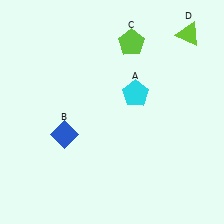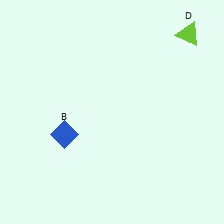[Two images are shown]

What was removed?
The cyan pentagon (A), the lime pentagon (C) were removed in Image 2.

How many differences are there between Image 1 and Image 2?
There are 2 differences between the two images.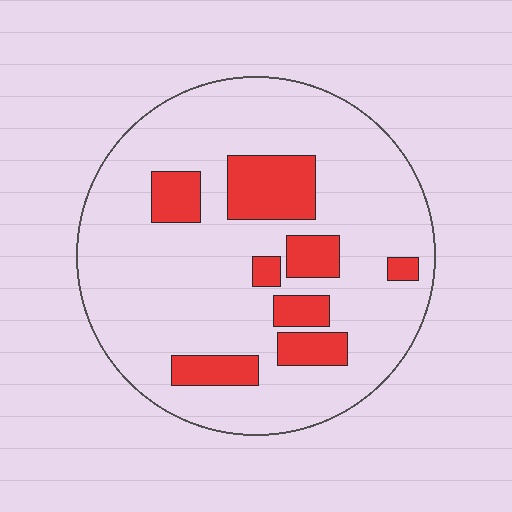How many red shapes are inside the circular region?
8.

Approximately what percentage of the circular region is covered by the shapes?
Approximately 20%.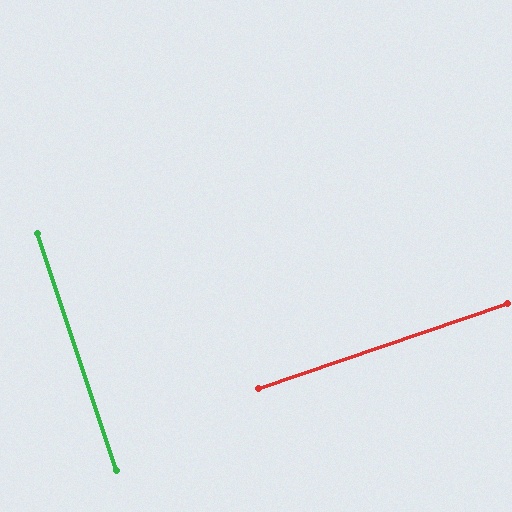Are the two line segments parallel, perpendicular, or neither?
Perpendicular — they meet at approximately 90°.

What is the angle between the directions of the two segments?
Approximately 90 degrees.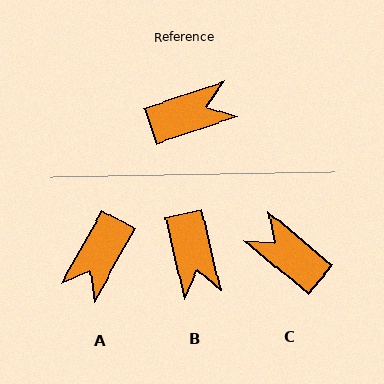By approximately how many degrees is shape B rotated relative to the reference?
Approximately 95 degrees clockwise.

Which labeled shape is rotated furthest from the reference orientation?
A, about 138 degrees away.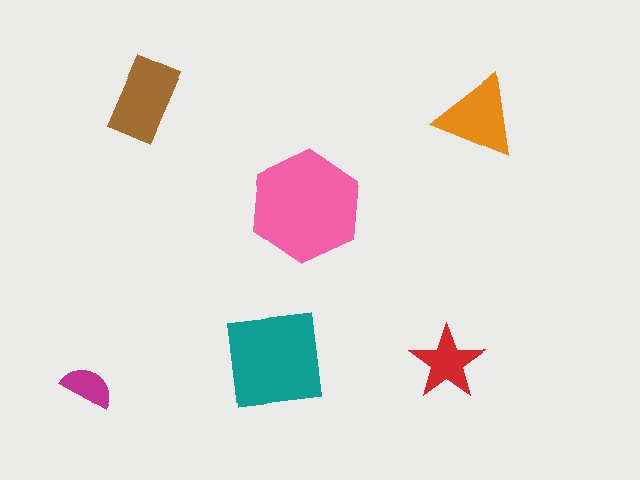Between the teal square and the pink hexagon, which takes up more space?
The pink hexagon.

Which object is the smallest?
The magenta semicircle.